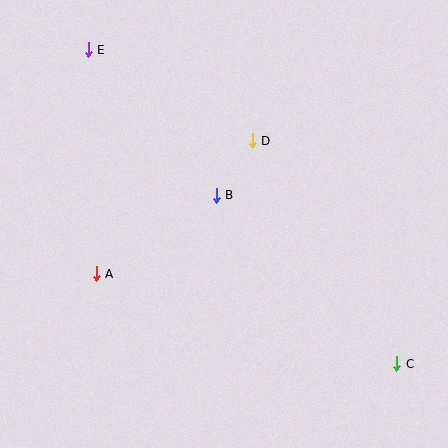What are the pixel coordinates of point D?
Point D is at (253, 140).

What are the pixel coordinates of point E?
Point E is at (88, 49).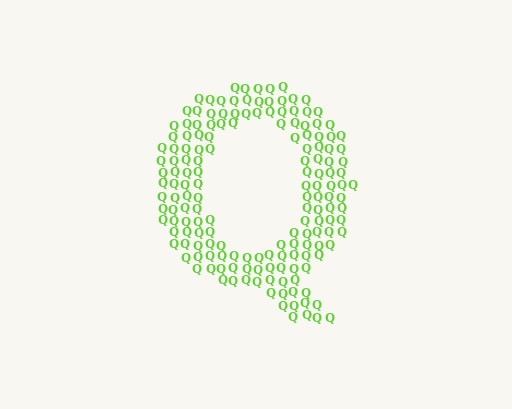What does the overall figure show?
The overall figure shows the letter Q.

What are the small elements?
The small elements are letter Q's.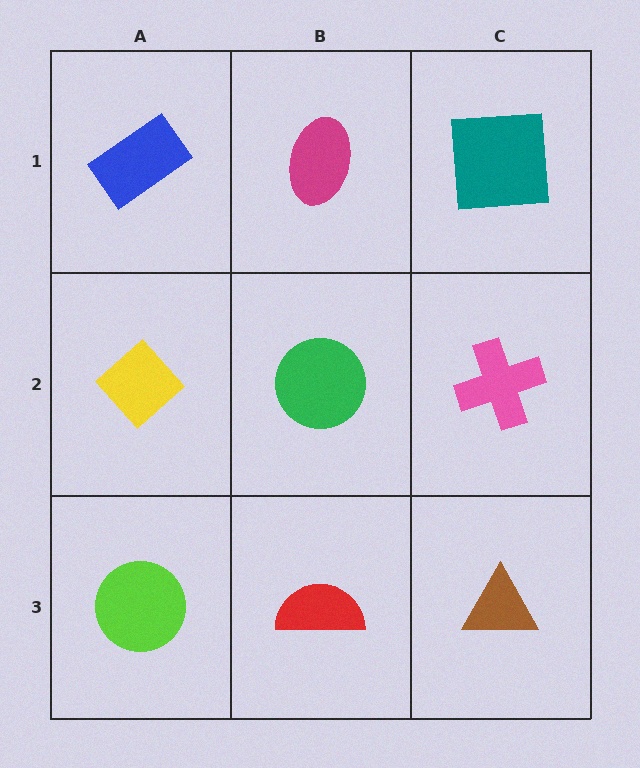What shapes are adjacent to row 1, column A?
A yellow diamond (row 2, column A), a magenta ellipse (row 1, column B).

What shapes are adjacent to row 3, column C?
A pink cross (row 2, column C), a red semicircle (row 3, column B).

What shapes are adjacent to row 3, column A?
A yellow diamond (row 2, column A), a red semicircle (row 3, column B).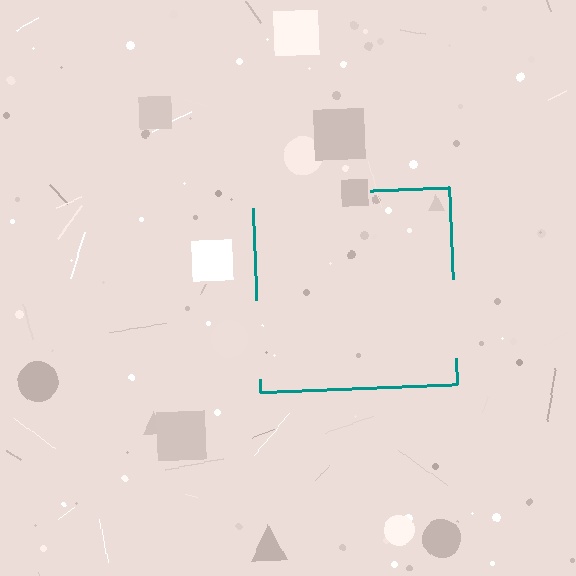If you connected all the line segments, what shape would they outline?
They would outline a square.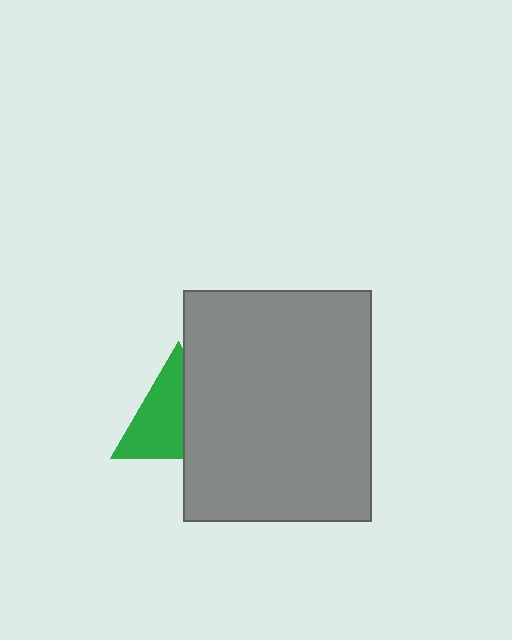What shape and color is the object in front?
The object in front is a gray rectangle.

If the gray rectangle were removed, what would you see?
You would see the complete green triangle.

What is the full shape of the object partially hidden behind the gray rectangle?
The partially hidden object is a green triangle.